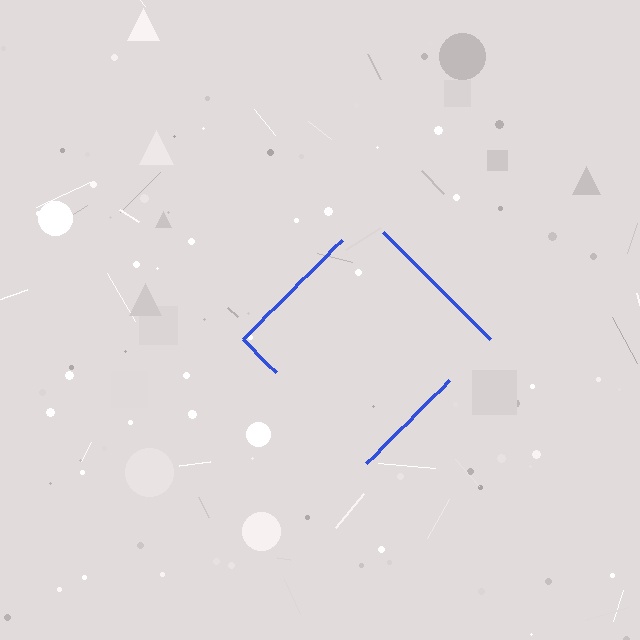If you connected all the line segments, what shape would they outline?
They would outline a diamond.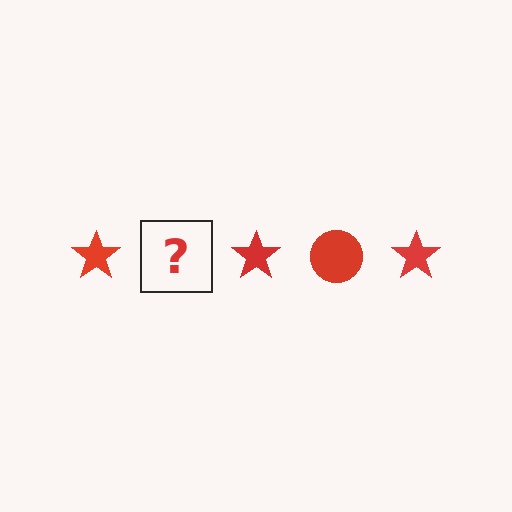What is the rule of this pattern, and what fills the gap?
The rule is that the pattern cycles through star, circle shapes in red. The gap should be filled with a red circle.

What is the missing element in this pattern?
The missing element is a red circle.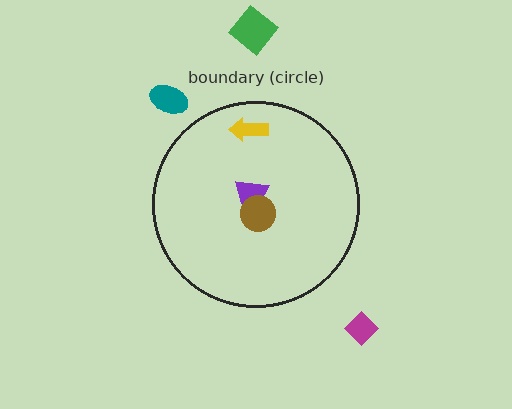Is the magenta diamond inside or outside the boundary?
Outside.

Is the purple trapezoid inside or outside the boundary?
Inside.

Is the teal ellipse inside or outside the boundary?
Outside.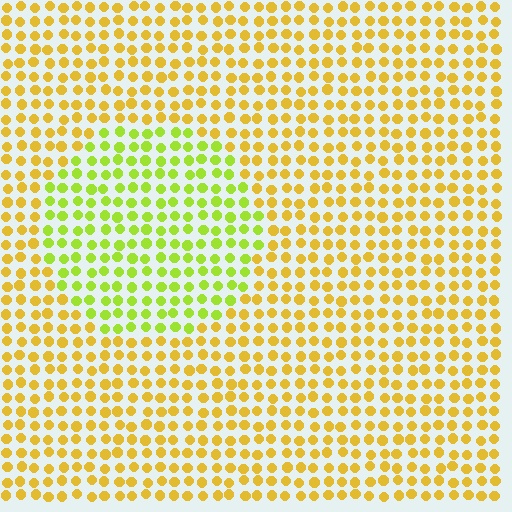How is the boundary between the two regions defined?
The boundary is defined purely by a slight shift in hue (about 37 degrees). Spacing, size, and orientation are identical on both sides.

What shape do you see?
I see a circle.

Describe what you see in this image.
The image is filled with small yellow elements in a uniform arrangement. A circle-shaped region is visible where the elements are tinted to a slightly different hue, forming a subtle color boundary.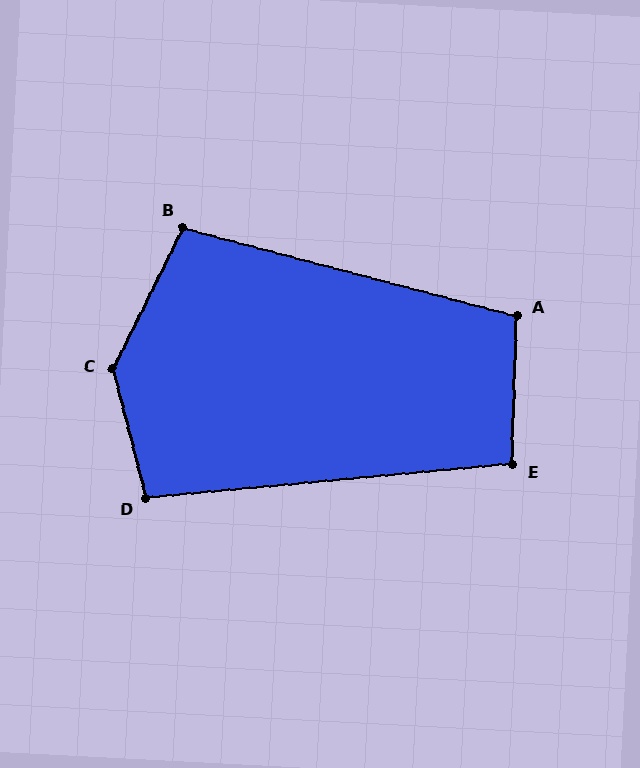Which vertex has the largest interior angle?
C, at approximately 139 degrees.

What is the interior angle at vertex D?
Approximately 99 degrees (obtuse).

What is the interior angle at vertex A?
Approximately 103 degrees (obtuse).